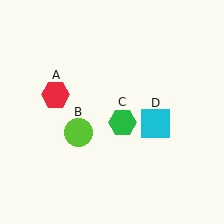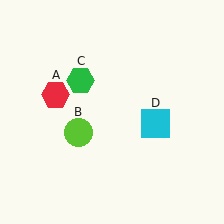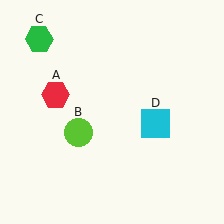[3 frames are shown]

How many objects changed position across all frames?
1 object changed position: green hexagon (object C).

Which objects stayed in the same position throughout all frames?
Red hexagon (object A) and lime circle (object B) and cyan square (object D) remained stationary.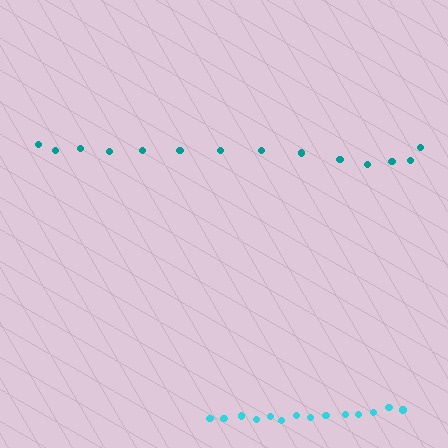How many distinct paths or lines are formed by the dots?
There are 2 distinct paths.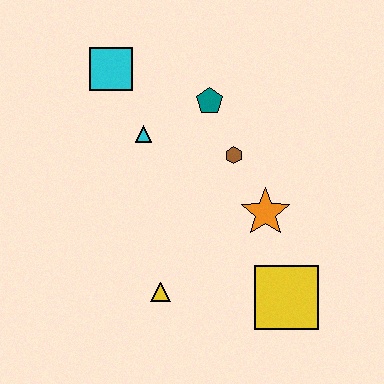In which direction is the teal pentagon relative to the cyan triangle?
The teal pentagon is to the right of the cyan triangle.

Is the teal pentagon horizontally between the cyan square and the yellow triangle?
No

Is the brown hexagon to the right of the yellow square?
No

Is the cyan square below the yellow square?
No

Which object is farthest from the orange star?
The cyan square is farthest from the orange star.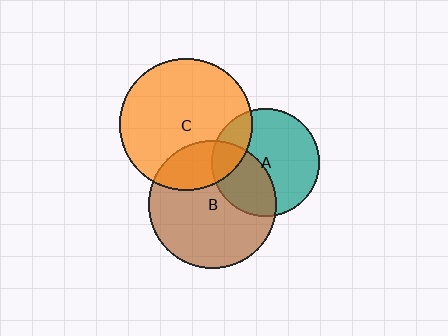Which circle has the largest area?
Circle C (orange).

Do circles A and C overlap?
Yes.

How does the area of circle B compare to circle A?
Approximately 1.4 times.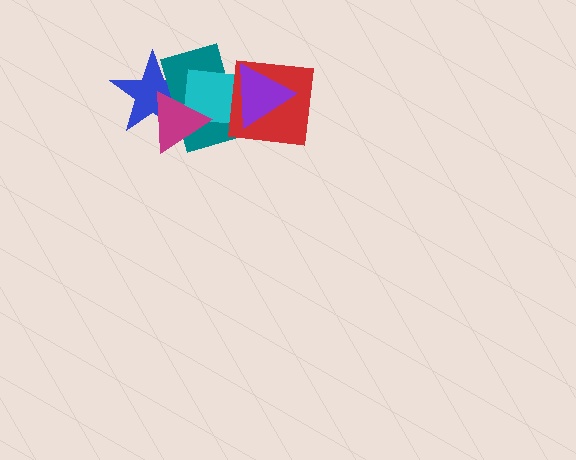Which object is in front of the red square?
The purple triangle is in front of the red square.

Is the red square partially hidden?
Yes, it is partially covered by another shape.